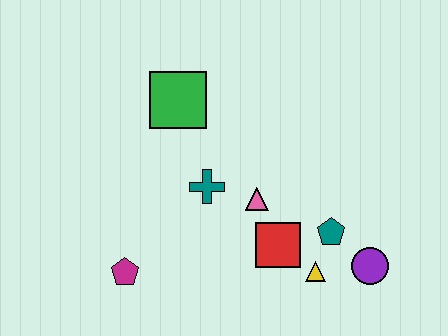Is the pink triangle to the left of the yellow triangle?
Yes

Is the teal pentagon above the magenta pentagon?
Yes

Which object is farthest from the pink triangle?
The magenta pentagon is farthest from the pink triangle.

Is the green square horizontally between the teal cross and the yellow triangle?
No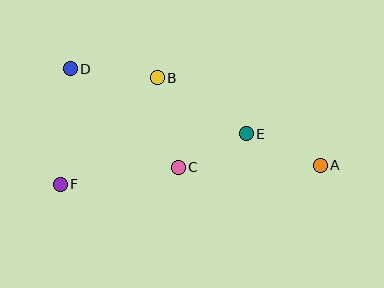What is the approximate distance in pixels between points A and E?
The distance between A and E is approximately 80 pixels.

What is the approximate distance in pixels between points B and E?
The distance between B and E is approximately 105 pixels.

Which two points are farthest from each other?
Points A and D are farthest from each other.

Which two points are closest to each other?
Points C and E are closest to each other.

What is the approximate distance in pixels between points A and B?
The distance between A and B is approximately 185 pixels.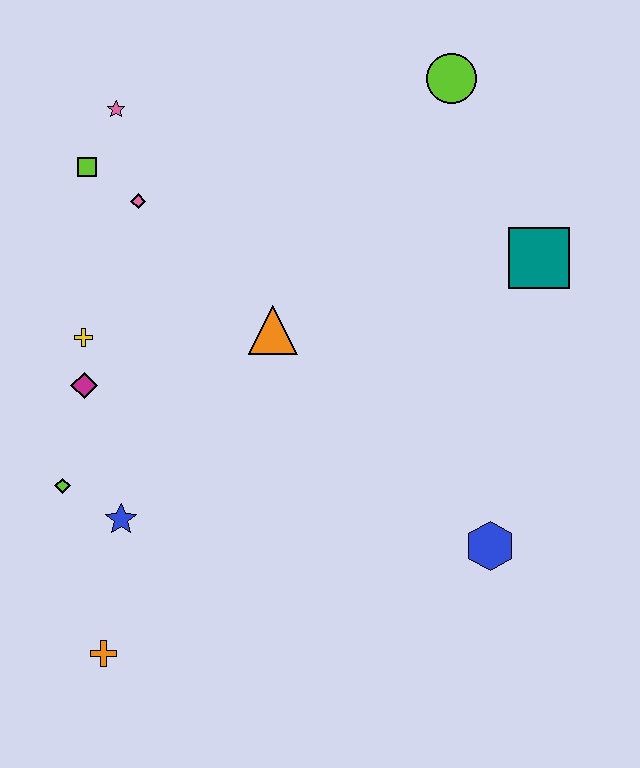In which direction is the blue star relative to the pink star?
The blue star is below the pink star.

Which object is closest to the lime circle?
The teal square is closest to the lime circle.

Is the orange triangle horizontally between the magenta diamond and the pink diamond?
No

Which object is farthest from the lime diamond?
The lime circle is farthest from the lime diamond.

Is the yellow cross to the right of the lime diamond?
Yes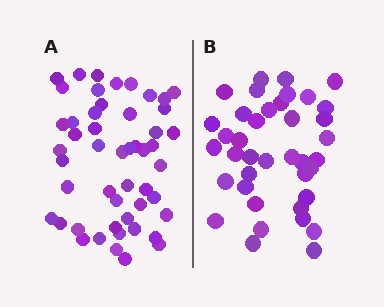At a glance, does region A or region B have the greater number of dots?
Region A (the left region) has more dots.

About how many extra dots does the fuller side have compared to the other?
Region A has roughly 12 or so more dots than region B.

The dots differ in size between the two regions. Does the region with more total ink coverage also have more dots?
No. Region B has more total ink coverage because its dots are larger, but region A actually contains more individual dots. Total area can be misleading — the number of items is what matters here.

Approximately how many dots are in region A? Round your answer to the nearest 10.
About 50 dots.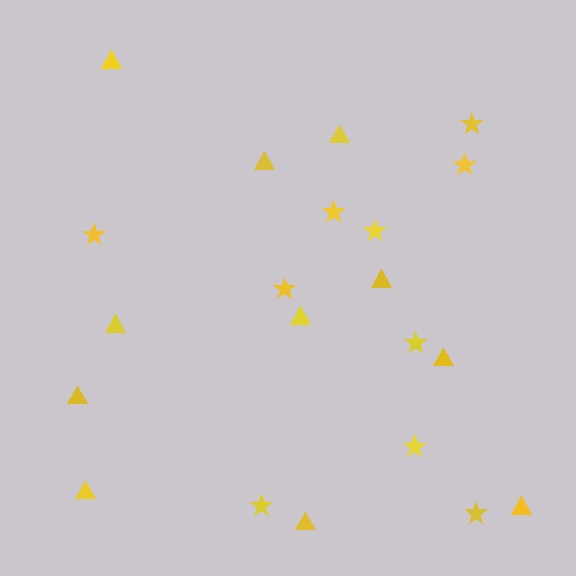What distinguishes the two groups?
There are 2 groups: one group of stars (10) and one group of triangles (11).